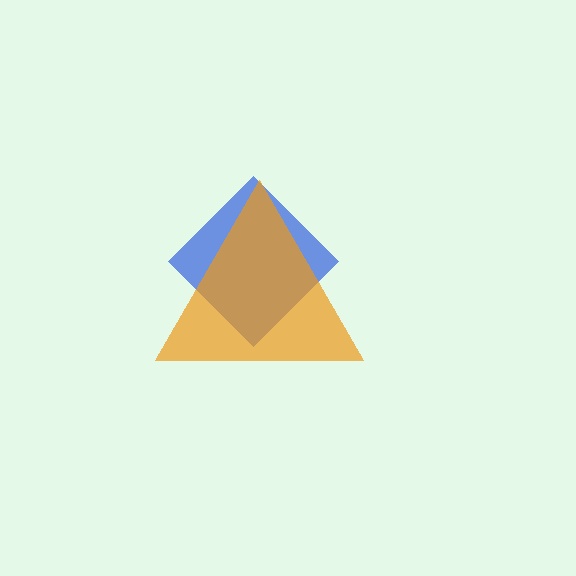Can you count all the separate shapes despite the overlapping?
Yes, there are 2 separate shapes.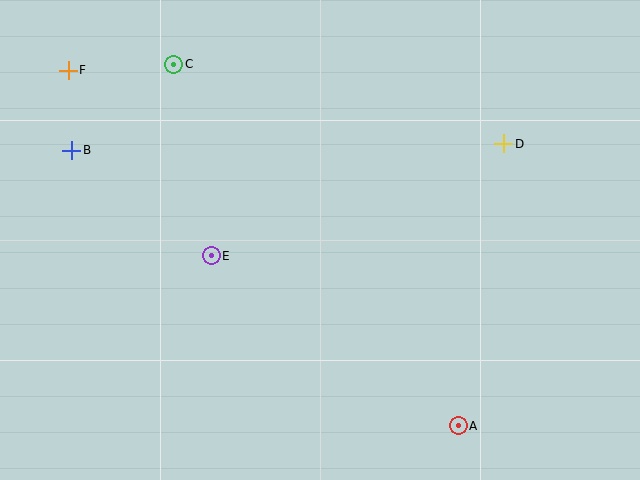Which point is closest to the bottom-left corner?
Point E is closest to the bottom-left corner.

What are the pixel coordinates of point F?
Point F is at (68, 70).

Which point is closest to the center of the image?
Point E at (211, 256) is closest to the center.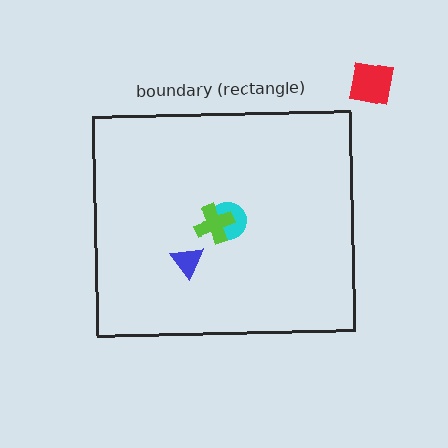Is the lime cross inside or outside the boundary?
Inside.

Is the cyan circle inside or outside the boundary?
Inside.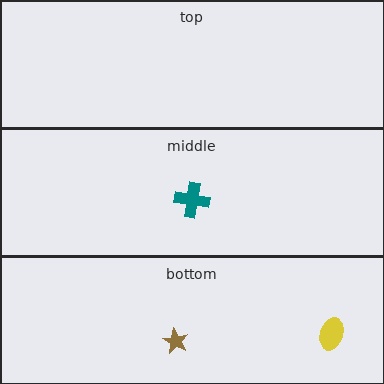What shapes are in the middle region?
The teal cross.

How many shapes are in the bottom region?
2.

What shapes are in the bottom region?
The brown star, the yellow ellipse.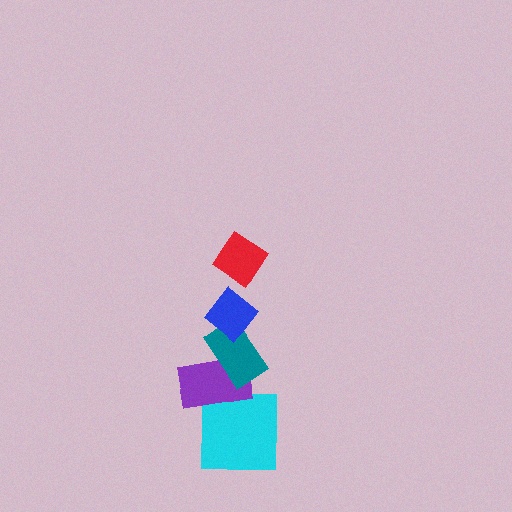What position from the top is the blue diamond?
The blue diamond is 2nd from the top.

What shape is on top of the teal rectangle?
The blue diamond is on top of the teal rectangle.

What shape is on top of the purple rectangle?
The teal rectangle is on top of the purple rectangle.